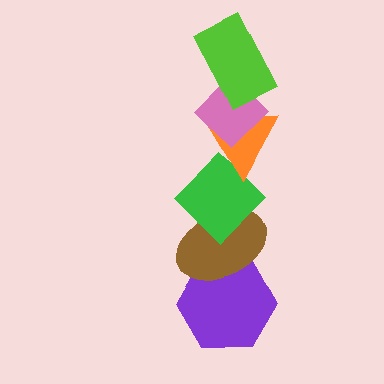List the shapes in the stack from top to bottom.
From top to bottom: the lime rectangle, the pink diamond, the orange triangle, the green diamond, the brown ellipse, the purple hexagon.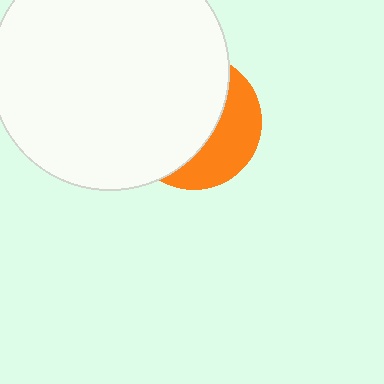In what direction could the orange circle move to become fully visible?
The orange circle could move right. That would shift it out from behind the white circle entirely.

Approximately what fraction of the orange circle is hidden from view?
Roughly 64% of the orange circle is hidden behind the white circle.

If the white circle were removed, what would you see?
You would see the complete orange circle.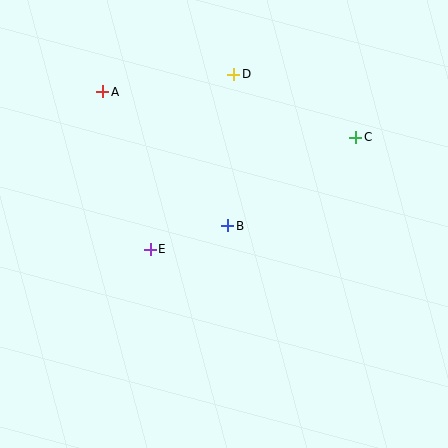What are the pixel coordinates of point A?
Point A is at (103, 92).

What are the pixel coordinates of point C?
Point C is at (356, 137).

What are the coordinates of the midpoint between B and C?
The midpoint between B and C is at (292, 181).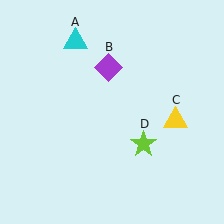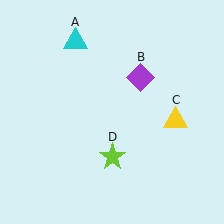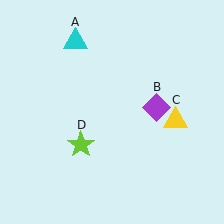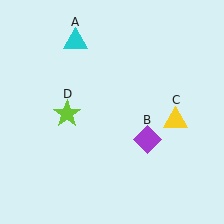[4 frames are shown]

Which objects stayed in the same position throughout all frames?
Cyan triangle (object A) and yellow triangle (object C) remained stationary.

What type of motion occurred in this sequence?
The purple diamond (object B), lime star (object D) rotated clockwise around the center of the scene.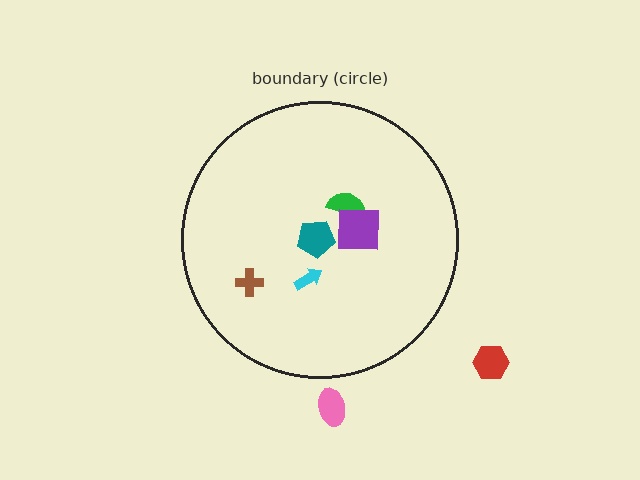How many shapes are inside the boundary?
5 inside, 2 outside.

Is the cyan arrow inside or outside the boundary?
Inside.